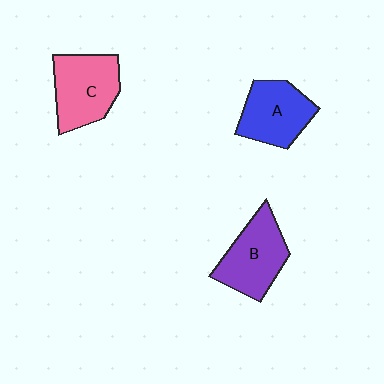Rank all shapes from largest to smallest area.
From largest to smallest: C (pink), B (purple), A (blue).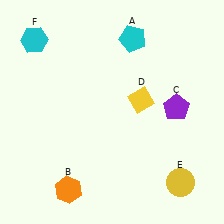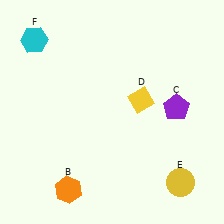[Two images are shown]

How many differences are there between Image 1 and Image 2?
There is 1 difference between the two images.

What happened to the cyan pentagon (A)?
The cyan pentagon (A) was removed in Image 2. It was in the top-right area of Image 1.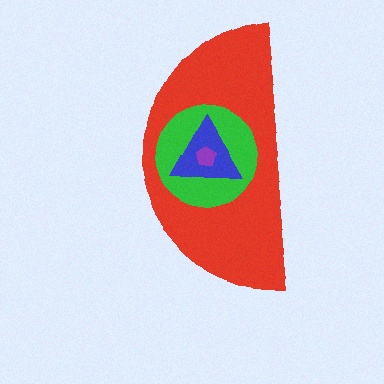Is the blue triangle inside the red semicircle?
Yes.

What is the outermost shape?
The red semicircle.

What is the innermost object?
The purple pentagon.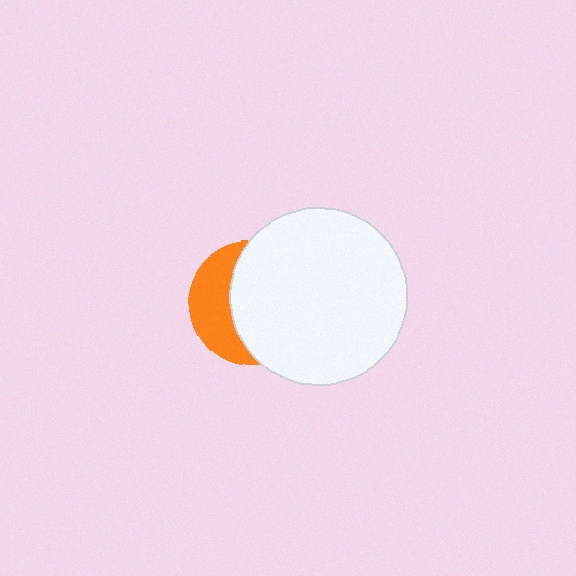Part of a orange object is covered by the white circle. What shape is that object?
It is a circle.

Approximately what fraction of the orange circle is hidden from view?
Roughly 64% of the orange circle is hidden behind the white circle.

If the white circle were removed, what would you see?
You would see the complete orange circle.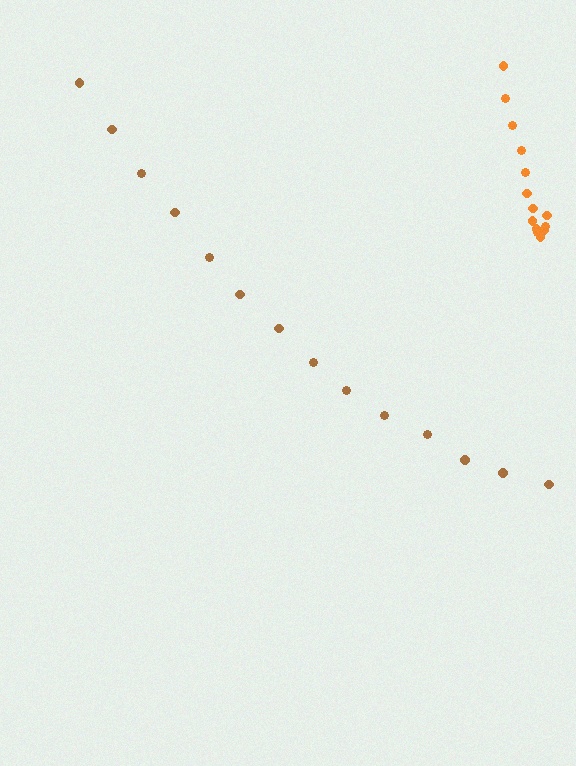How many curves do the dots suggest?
There are 2 distinct paths.